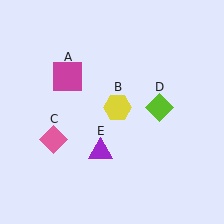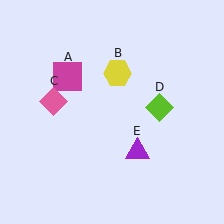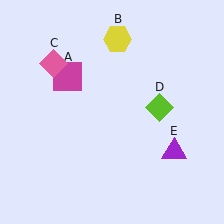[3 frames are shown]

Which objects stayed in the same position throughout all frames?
Magenta square (object A) and lime diamond (object D) remained stationary.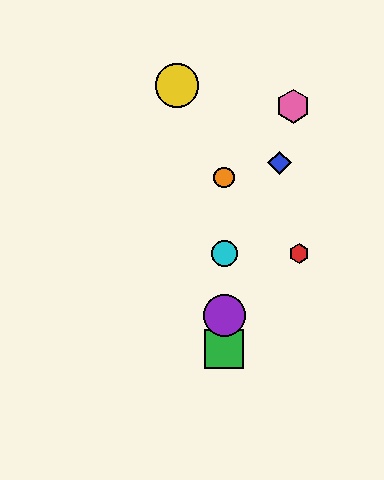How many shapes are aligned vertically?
4 shapes (the green square, the purple circle, the orange circle, the cyan circle) are aligned vertically.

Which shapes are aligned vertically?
The green square, the purple circle, the orange circle, the cyan circle are aligned vertically.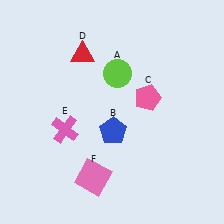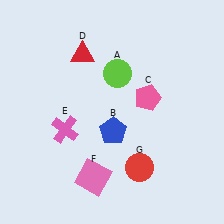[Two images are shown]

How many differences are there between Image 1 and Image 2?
There is 1 difference between the two images.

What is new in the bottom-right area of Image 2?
A red circle (G) was added in the bottom-right area of Image 2.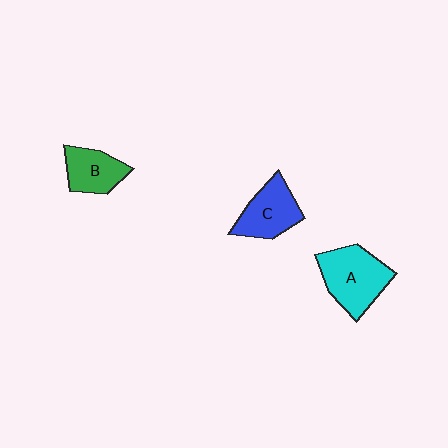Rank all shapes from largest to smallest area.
From largest to smallest: A (cyan), C (blue), B (green).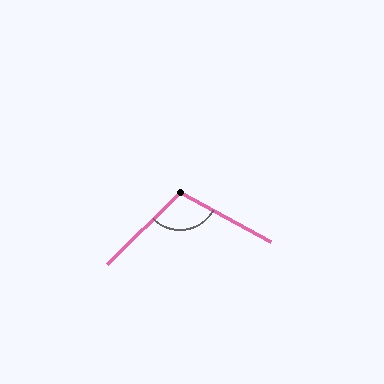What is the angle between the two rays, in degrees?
Approximately 106 degrees.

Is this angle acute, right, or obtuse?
It is obtuse.